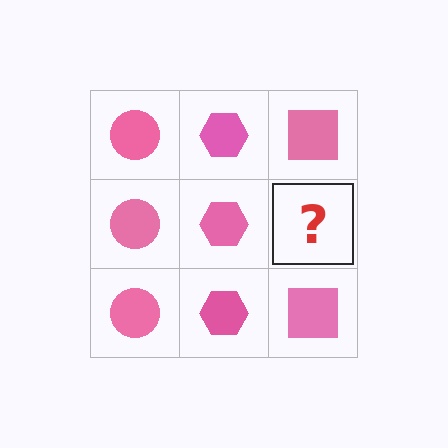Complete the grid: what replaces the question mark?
The question mark should be replaced with a pink square.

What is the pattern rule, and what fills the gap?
The rule is that each column has a consistent shape. The gap should be filled with a pink square.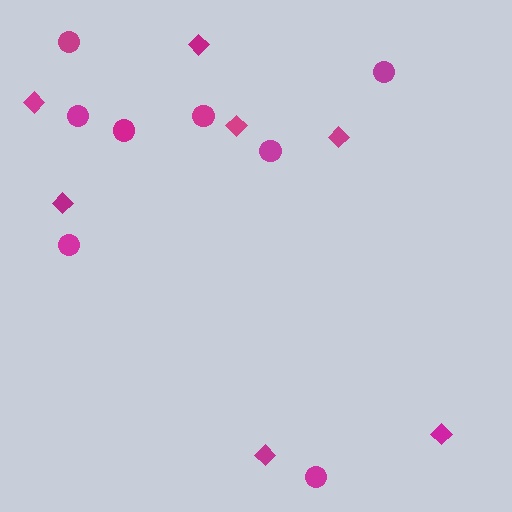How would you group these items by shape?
There are 2 groups: one group of circles (8) and one group of diamonds (7).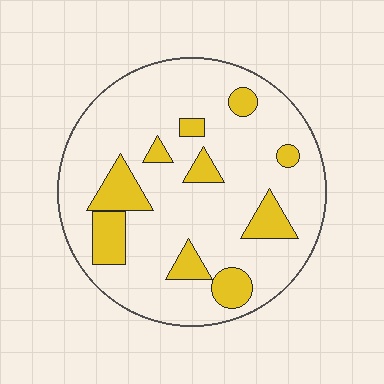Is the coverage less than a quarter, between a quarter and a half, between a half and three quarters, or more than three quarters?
Less than a quarter.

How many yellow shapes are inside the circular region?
10.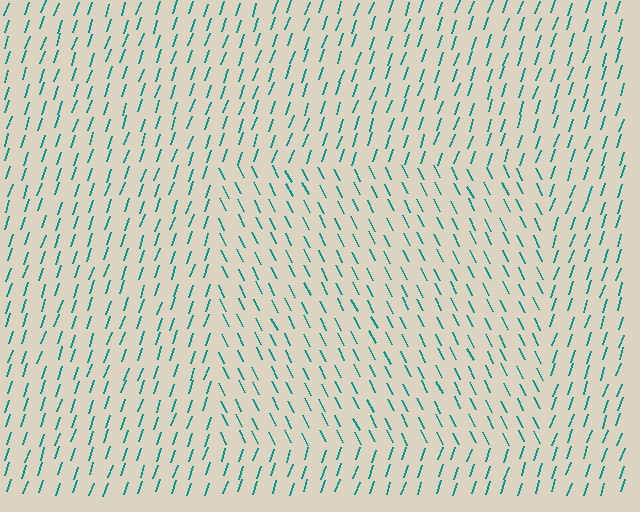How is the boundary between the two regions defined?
The boundary is defined purely by a change in line orientation (approximately 45 degrees difference). All lines are the same color and thickness.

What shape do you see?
I see a rectangle.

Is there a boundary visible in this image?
Yes, there is a texture boundary formed by a change in line orientation.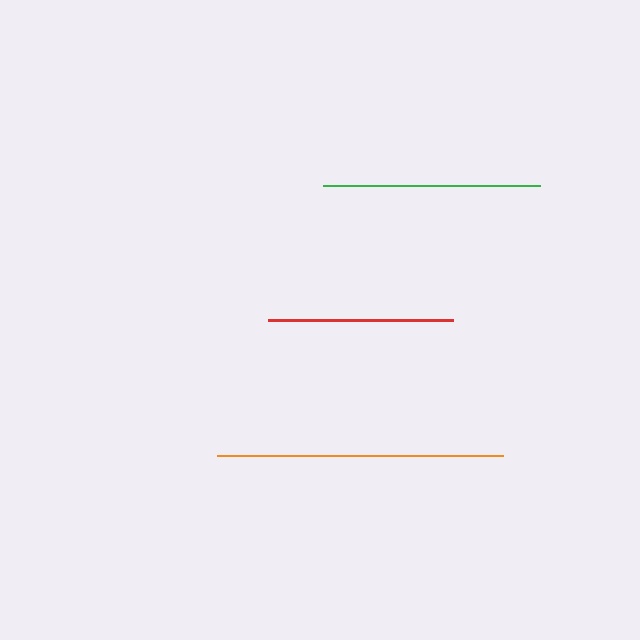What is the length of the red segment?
The red segment is approximately 185 pixels long.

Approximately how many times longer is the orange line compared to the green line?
The orange line is approximately 1.3 times the length of the green line.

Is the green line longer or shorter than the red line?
The green line is longer than the red line.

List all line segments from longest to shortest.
From longest to shortest: orange, green, red.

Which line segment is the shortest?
The red line is the shortest at approximately 185 pixels.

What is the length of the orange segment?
The orange segment is approximately 286 pixels long.